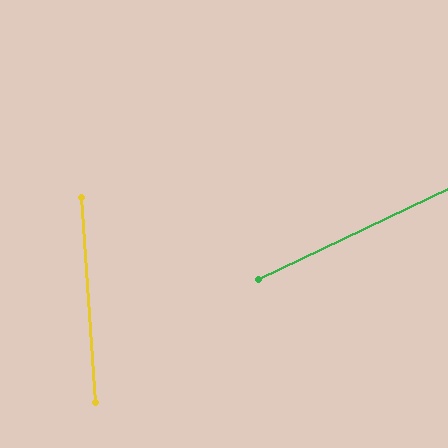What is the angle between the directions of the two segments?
Approximately 69 degrees.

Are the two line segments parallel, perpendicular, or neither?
Neither parallel nor perpendicular — they differ by about 69°.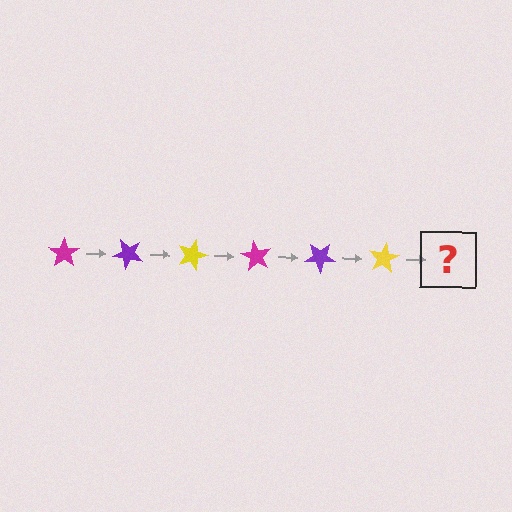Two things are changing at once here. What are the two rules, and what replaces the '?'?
The two rules are that it rotates 45 degrees each step and the color cycles through magenta, purple, and yellow. The '?' should be a magenta star, rotated 270 degrees from the start.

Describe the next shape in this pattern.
It should be a magenta star, rotated 270 degrees from the start.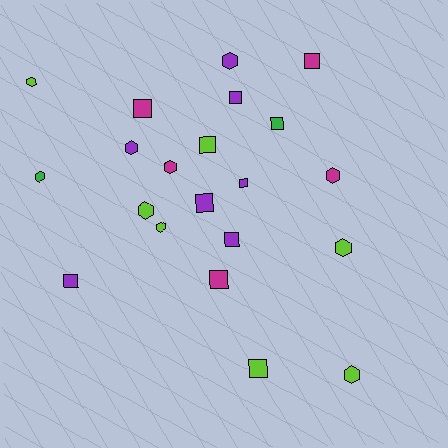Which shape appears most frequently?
Square, with 11 objects.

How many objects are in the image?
There are 21 objects.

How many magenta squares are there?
There are 3 magenta squares.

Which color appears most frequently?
Lime, with 7 objects.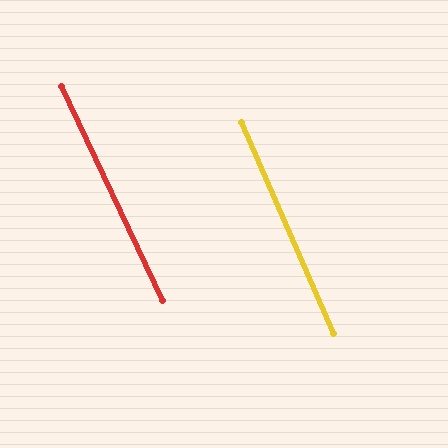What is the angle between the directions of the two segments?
Approximately 2 degrees.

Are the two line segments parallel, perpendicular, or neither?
Parallel — their directions differ by only 1.7°.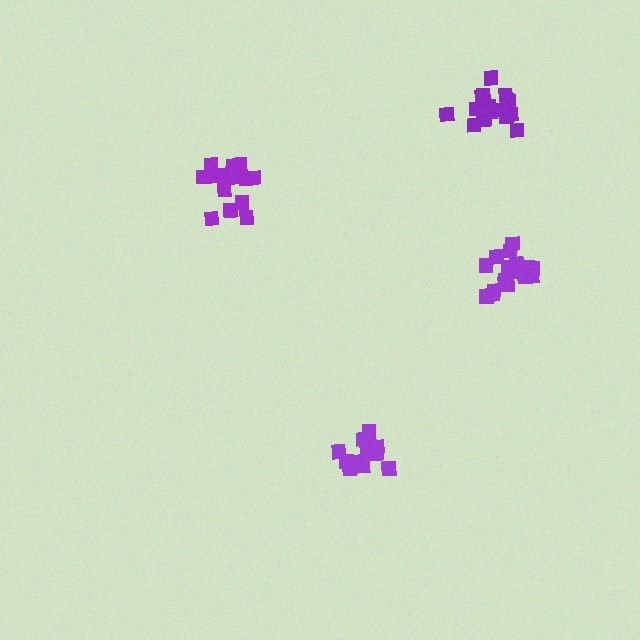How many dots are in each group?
Group 1: 16 dots, Group 2: 15 dots, Group 3: 14 dots, Group 4: 17 dots (62 total).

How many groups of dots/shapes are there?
There are 4 groups.